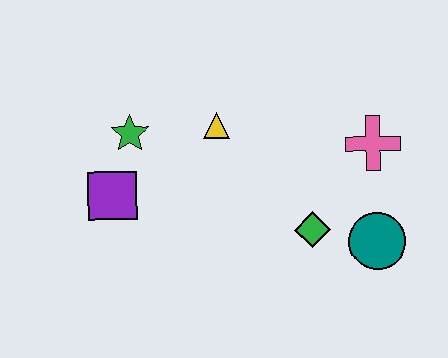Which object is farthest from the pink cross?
The purple square is farthest from the pink cross.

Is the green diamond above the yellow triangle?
No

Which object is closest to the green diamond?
The teal circle is closest to the green diamond.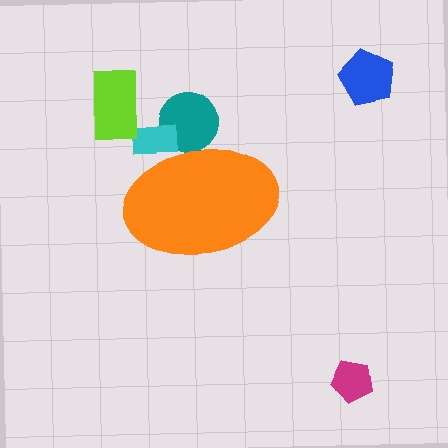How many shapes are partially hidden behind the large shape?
2 shapes are partially hidden.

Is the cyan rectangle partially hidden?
Yes, the cyan rectangle is partially hidden behind the orange ellipse.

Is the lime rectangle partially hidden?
No, the lime rectangle is fully visible.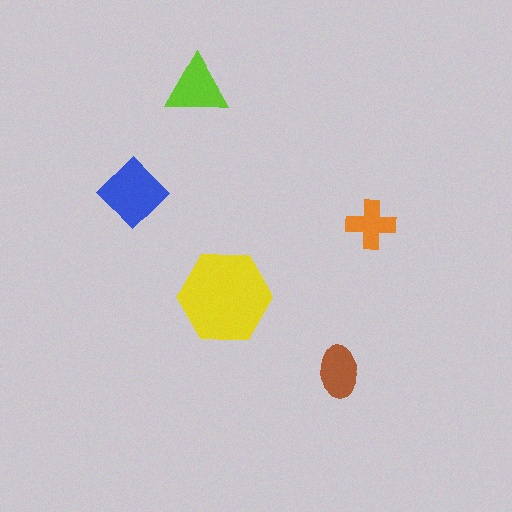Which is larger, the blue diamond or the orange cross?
The blue diamond.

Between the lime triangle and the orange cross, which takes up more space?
The lime triangle.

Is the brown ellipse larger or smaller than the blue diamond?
Smaller.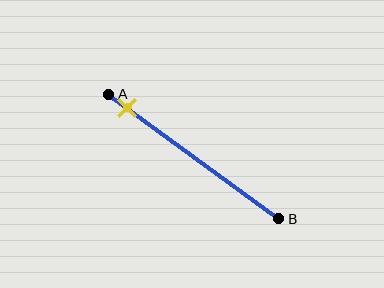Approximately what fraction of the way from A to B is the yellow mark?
The yellow mark is approximately 10% of the way from A to B.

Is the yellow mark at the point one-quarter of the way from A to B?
No, the mark is at about 10% from A, not at the 25% one-quarter point.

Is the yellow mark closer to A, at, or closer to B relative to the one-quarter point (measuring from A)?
The yellow mark is closer to point A than the one-quarter point of segment AB.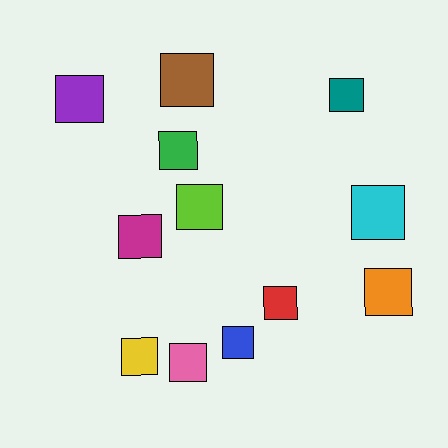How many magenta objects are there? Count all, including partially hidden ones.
There is 1 magenta object.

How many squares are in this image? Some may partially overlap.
There are 12 squares.